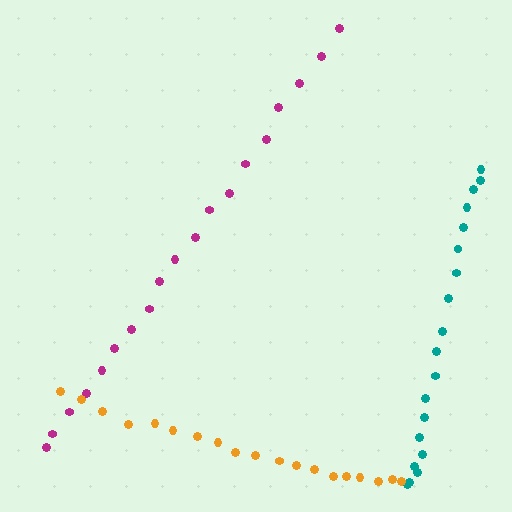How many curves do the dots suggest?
There are 3 distinct paths.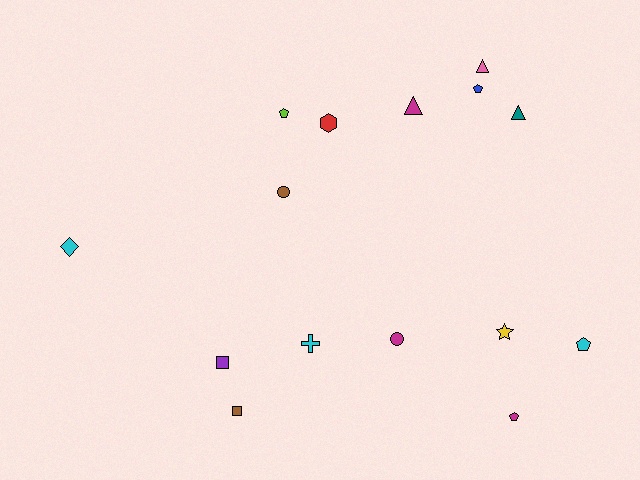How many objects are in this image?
There are 15 objects.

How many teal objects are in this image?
There is 1 teal object.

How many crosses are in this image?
There is 1 cross.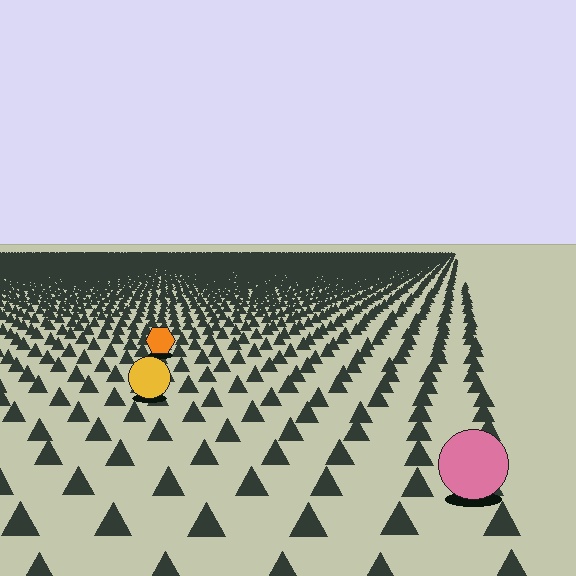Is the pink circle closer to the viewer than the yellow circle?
Yes. The pink circle is closer — you can tell from the texture gradient: the ground texture is coarser near it.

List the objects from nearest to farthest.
From nearest to farthest: the pink circle, the yellow circle, the orange hexagon.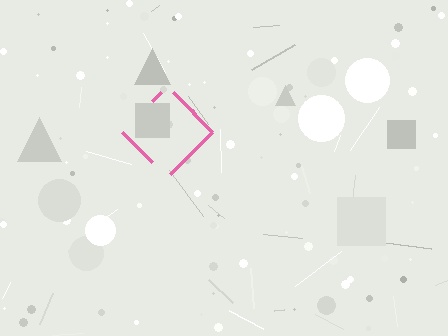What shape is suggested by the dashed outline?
The dashed outline suggests a diamond.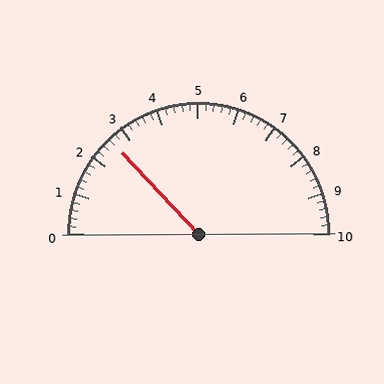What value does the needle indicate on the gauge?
The needle indicates approximately 2.6.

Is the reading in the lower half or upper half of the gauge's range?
The reading is in the lower half of the range (0 to 10).